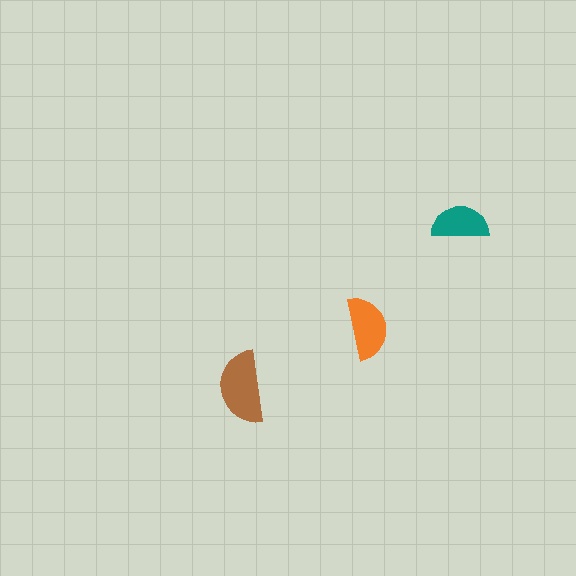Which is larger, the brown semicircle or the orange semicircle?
The brown one.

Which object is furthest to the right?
The teal semicircle is rightmost.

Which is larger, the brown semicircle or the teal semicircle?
The brown one.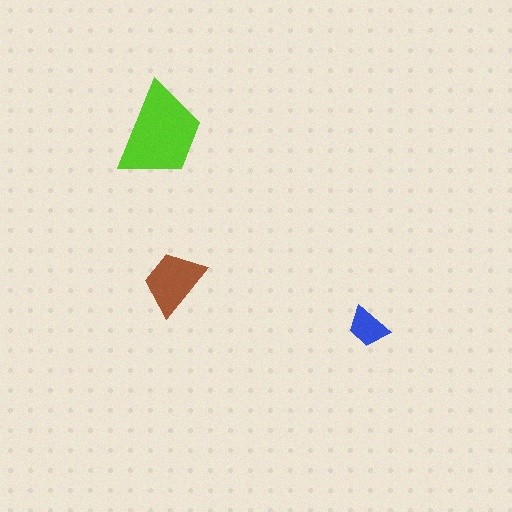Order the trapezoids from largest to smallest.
the lime one, the brown one, the blue one.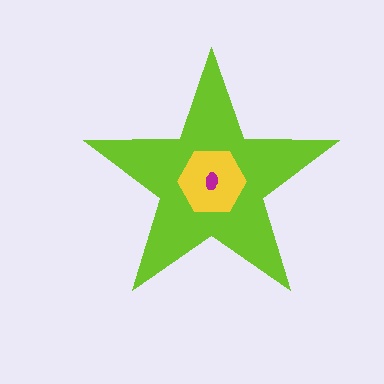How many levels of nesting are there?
3.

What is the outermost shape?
The lime star.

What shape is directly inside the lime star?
The yellow hexagon.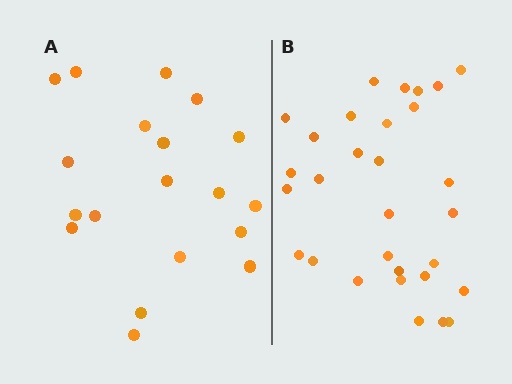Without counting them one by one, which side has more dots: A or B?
Region B (the right region) has more dots.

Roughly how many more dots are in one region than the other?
Region B has roughly 12 or so more dots than region A.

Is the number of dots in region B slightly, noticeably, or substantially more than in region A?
Region B has substantially more. The ratio is roughly 1.6 to 1.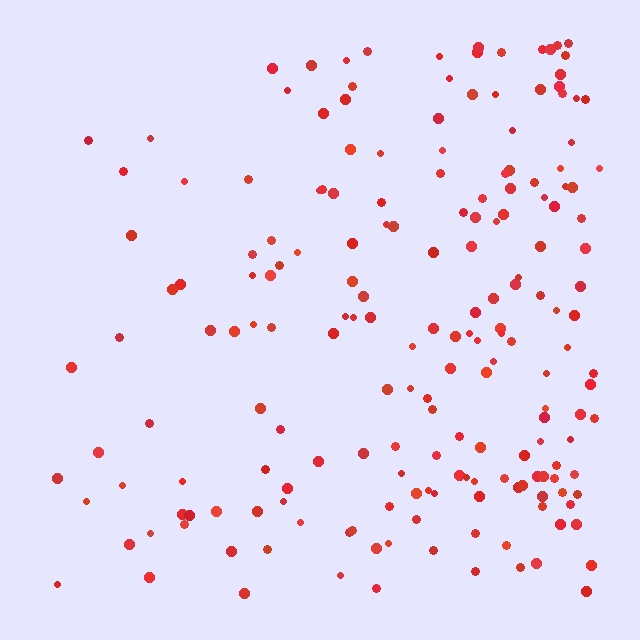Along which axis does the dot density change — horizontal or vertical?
Horizontal.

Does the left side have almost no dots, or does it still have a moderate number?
Still a moderate number, just noticeably fewer than the right.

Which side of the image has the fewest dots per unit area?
The left.